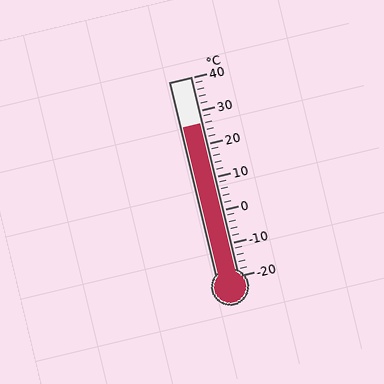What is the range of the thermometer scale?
The thermometer scale ranges from -20°C to 40°C.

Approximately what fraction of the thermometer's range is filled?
The thermometer is filled to approximately 75% of its range.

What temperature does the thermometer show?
The thermometer shows approximately 26°C.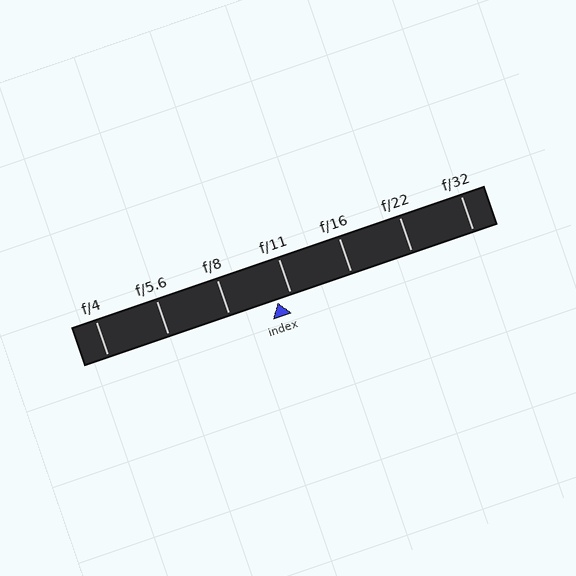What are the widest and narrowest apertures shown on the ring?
The widest aperture shown is f/4 and the narrowest is f/32.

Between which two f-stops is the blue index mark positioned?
The index mark is between f/8 and f/11.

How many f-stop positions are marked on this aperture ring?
There are 7 f-stop positions marked.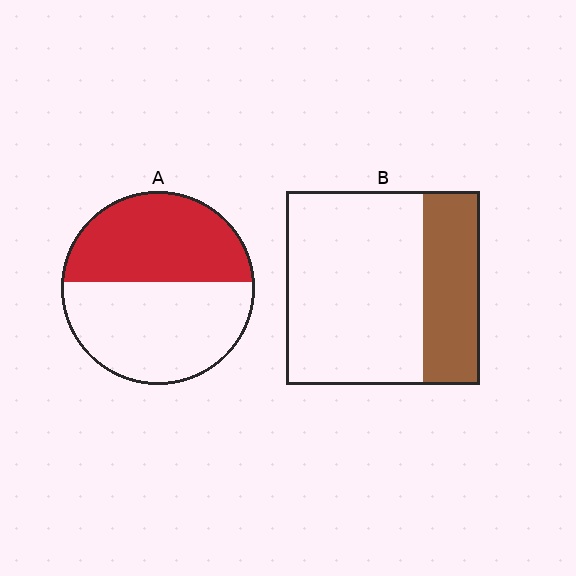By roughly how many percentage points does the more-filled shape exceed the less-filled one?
By roughly 15 percentage points (A over B).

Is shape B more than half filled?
No.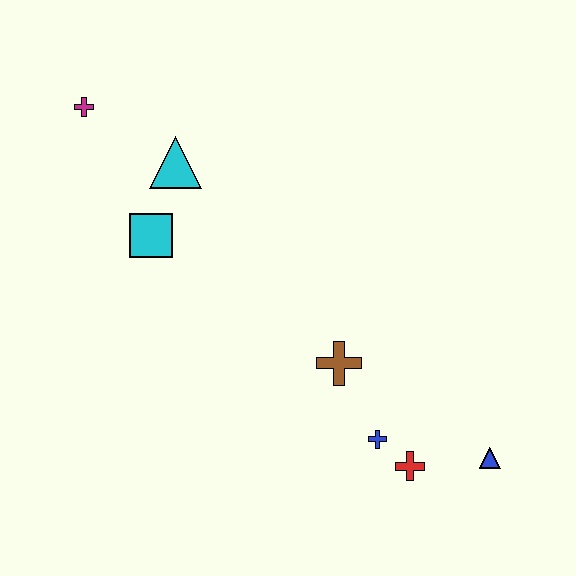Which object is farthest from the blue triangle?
The magenta cross is farthest from the blue triangle.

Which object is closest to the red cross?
The blue cross is closest to the red cross.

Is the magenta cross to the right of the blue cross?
No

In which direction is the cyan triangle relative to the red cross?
The cyan triangle is above the red cross.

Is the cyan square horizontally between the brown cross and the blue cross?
No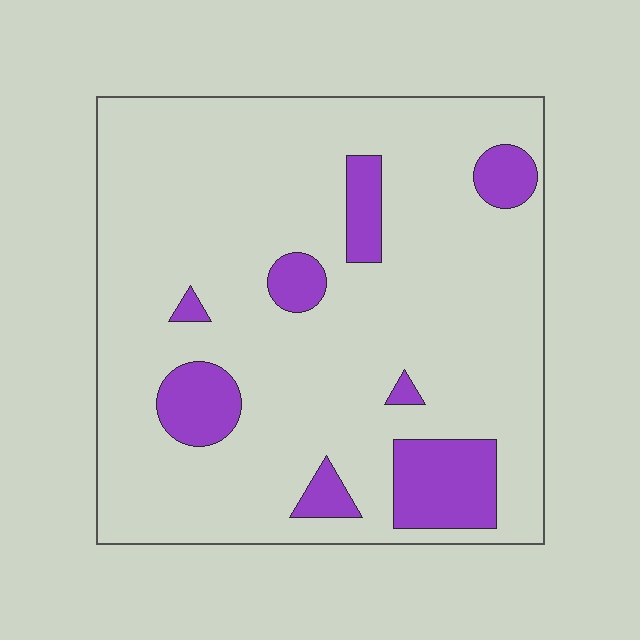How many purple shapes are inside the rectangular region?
8.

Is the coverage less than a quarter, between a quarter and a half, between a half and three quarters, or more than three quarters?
Less than a quarter.